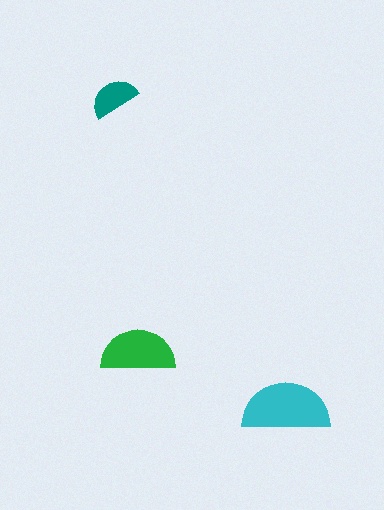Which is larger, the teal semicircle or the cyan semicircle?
The cyan one.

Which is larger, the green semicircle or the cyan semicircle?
The cyan one.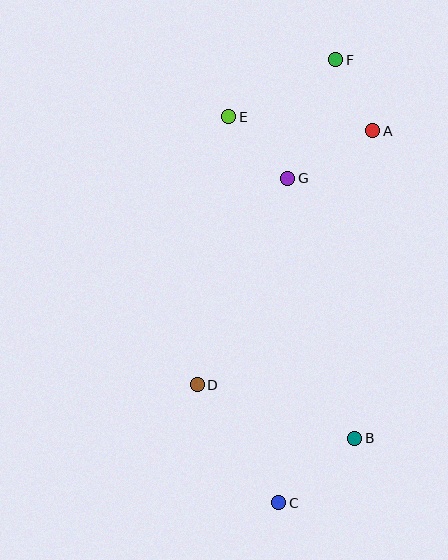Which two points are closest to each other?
Points A and F are closest to each other.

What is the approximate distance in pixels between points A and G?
The distance between A and G is approximately 98 pixels.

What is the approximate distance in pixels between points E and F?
The distance between E and F is approximately 121 pixels.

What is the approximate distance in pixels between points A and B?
The distance between A and B is approximately 308 pixels.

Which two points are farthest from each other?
Points C and F are farthest from each other.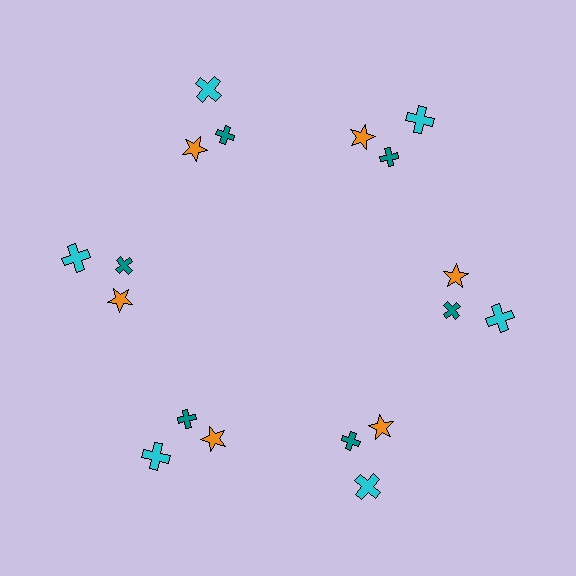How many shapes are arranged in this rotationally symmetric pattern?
There are 18 shapes, arranged in 6 groups of 3.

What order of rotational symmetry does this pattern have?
This pattern has 6-fold rotational symmetry.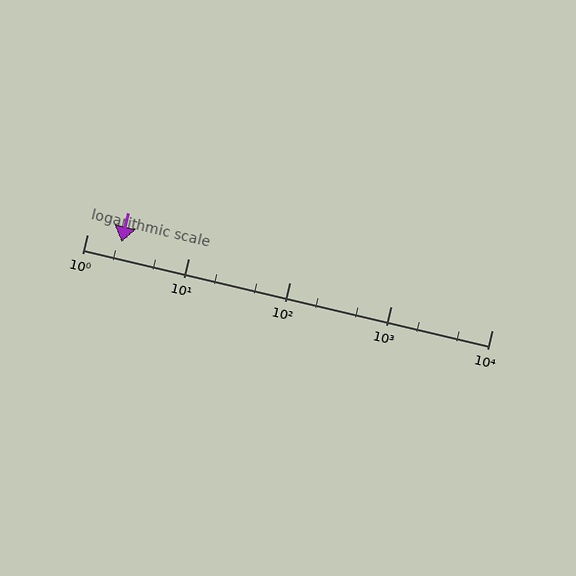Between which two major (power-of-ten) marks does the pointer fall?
The pointer is between 1 and 10.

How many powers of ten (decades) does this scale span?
The scale spans 4 decades, from 1 to 10000.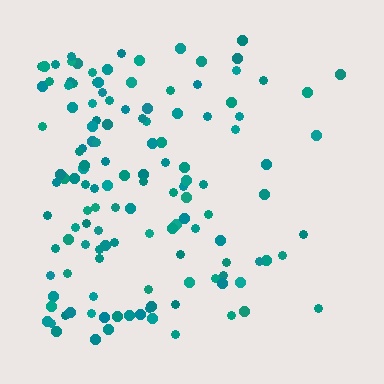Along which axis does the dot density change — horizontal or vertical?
Horizontal.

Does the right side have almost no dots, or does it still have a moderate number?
Still a moderate number, just noticeably fewer than the left.